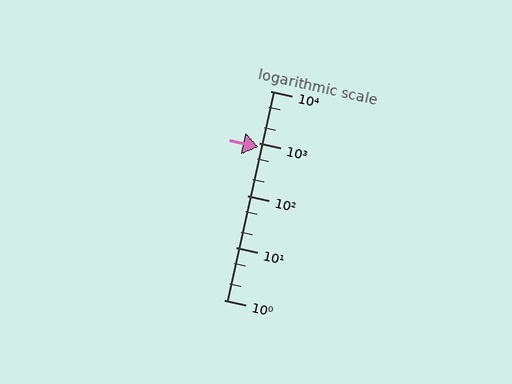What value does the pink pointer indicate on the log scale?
The pointer indicates approximately 850.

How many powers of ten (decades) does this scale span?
The scale spans 4 decades, from 1 to 10000.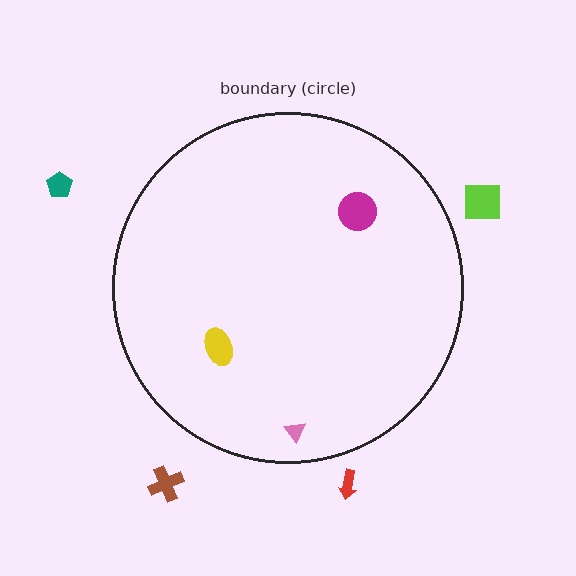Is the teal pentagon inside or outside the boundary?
Outside.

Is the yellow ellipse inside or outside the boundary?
Inside.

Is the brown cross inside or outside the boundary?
Outside.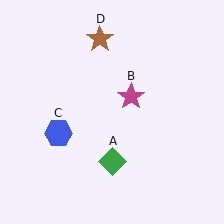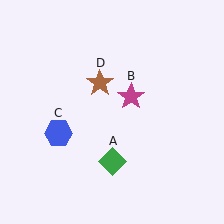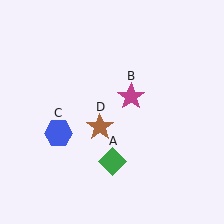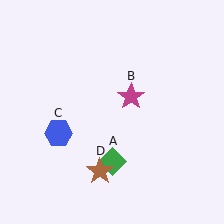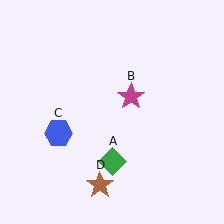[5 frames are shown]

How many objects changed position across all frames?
1 object changed position: brown star (object D).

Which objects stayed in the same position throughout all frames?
Green diamond (object A) and magenta star (object B) and blue hexagon (object C) remained stationary.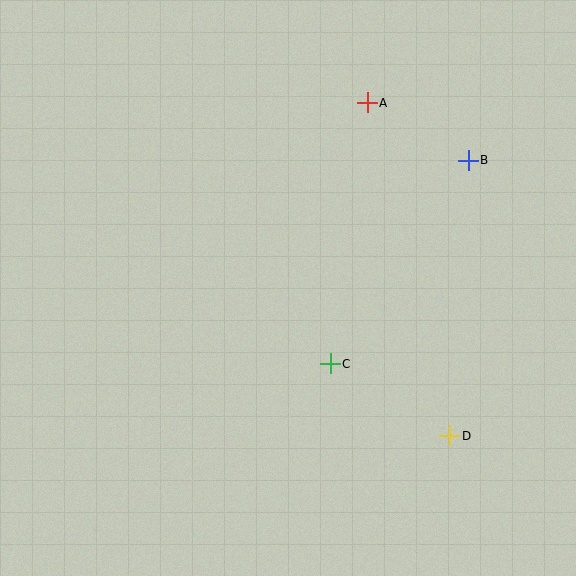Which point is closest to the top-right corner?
Point B is closest to the top-right corner.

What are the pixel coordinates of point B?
Point B is at (468, 160).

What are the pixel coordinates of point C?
Point C is at (330, 364).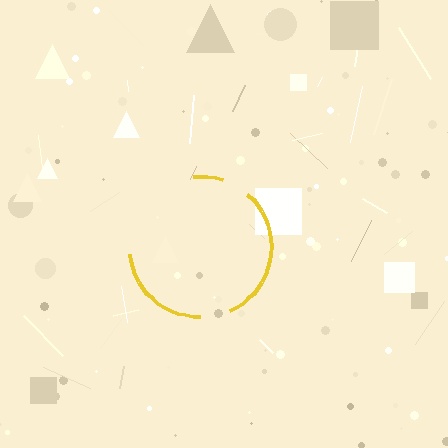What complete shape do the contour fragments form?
The contour fragments form a circle.